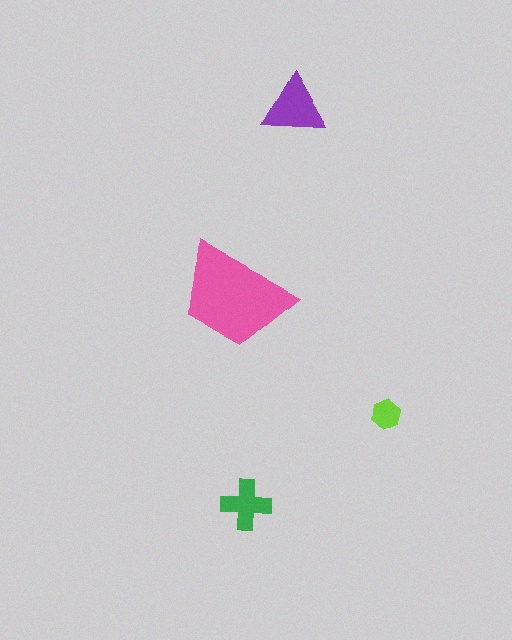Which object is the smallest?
The lime hexagon.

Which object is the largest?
The pink trapezoid.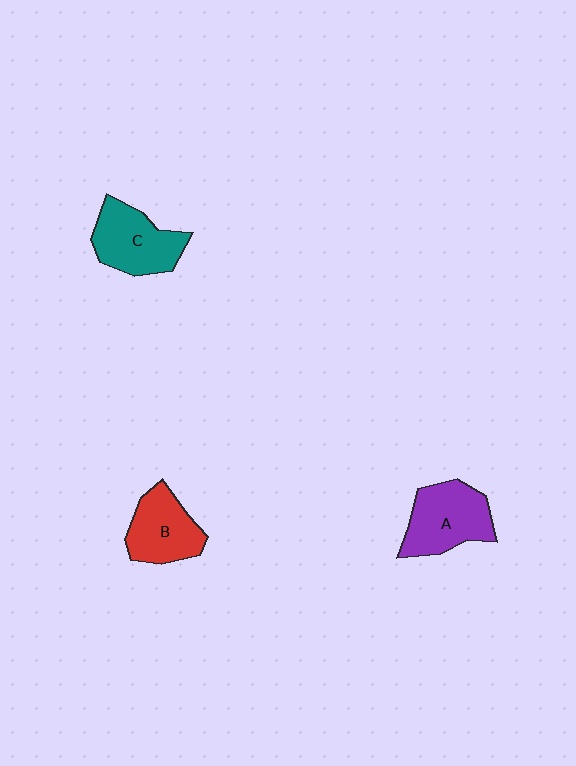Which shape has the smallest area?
Shape B (red).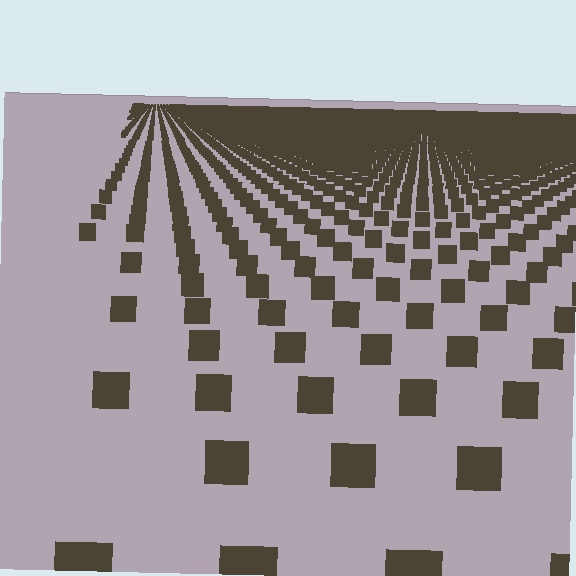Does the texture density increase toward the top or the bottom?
Density increases toward the top.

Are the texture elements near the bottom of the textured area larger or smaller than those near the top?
Larger. Near the bottom, elements are closer to the viewer and appear at a bigger on-screen size.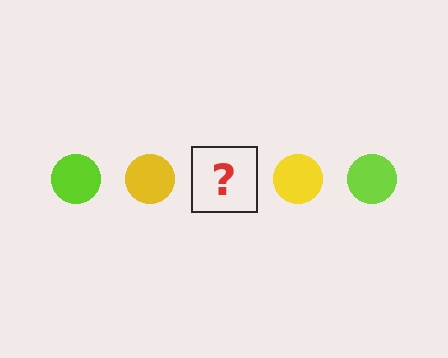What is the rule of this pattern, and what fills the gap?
The rule is that the pattern cycles through lime, yellow circles. The gap should be filled with a lime circle.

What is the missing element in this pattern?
The missing element is a lime circle.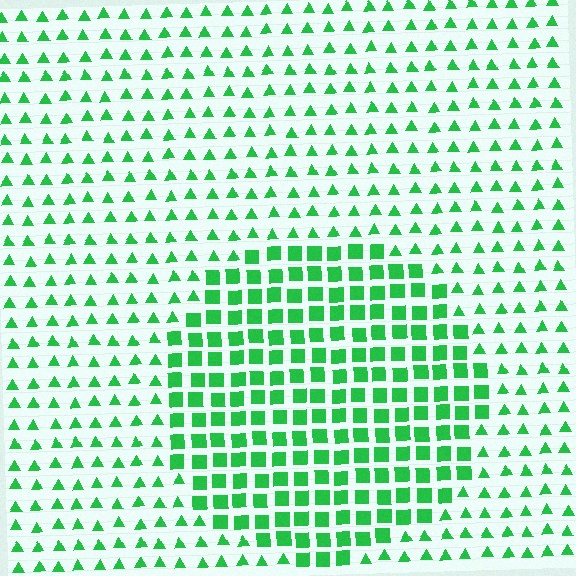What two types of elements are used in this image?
The image uses squares inside the circle region and triangles outside it.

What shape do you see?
I see a circle.